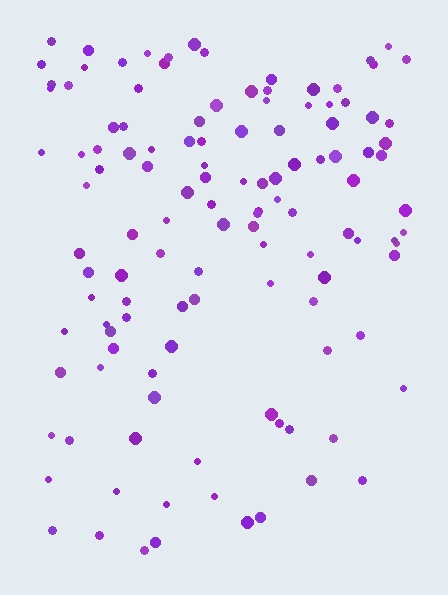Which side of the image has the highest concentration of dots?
The top.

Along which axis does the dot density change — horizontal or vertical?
Vertical.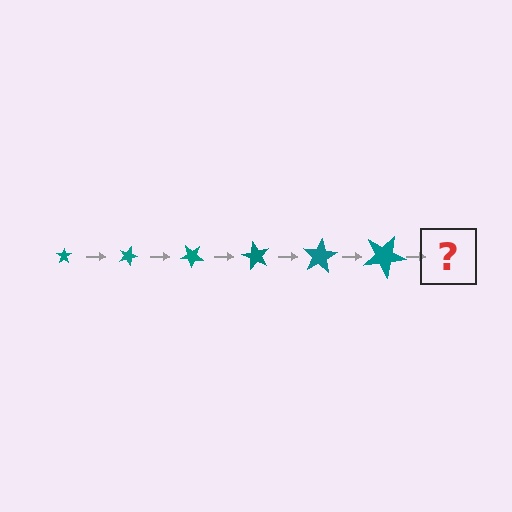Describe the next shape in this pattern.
It should be a star, larger than the previous one and rotated 120 degrees from the start.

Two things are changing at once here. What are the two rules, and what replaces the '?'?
The two rules are that the star grows larger each step and it rotates 20 degrees each step. The '?' should be a star, larger than the previous one and rotated 120 degrees from the start.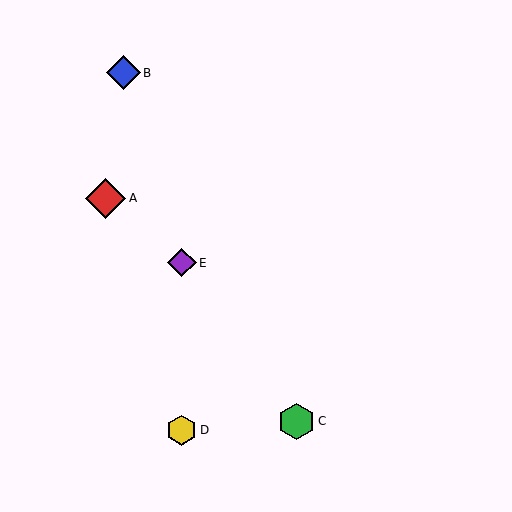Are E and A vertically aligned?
No, E is at x≈182 and A is at x≈106.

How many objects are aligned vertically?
2 objects (D, E) are aligned vertically.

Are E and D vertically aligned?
Yes, both are at x≈182.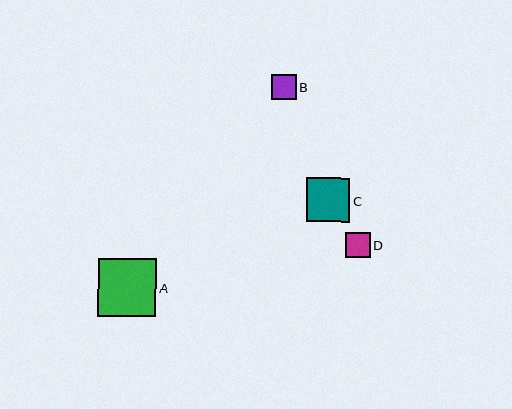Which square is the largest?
Square A is the largest with a size of approximately 58 pixels.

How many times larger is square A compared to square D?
Square A is approximately 2.4 times the size of square D.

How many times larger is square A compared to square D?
Square A is approximately 2.4 times the size of square D.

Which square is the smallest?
Square D is the smallest with a size of approximately 25 pixels.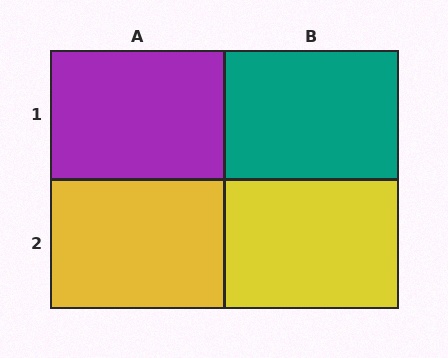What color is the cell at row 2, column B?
Yellow.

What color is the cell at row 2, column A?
Yellow.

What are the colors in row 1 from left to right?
Purple, teal.